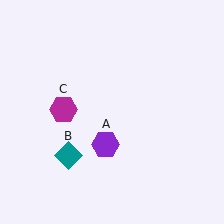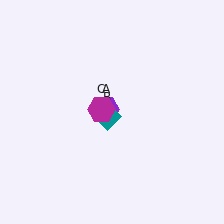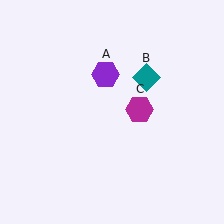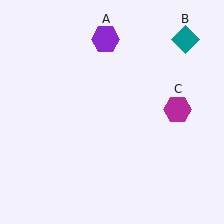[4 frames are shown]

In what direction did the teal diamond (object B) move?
The teal diamond (object B) moved up and to the right.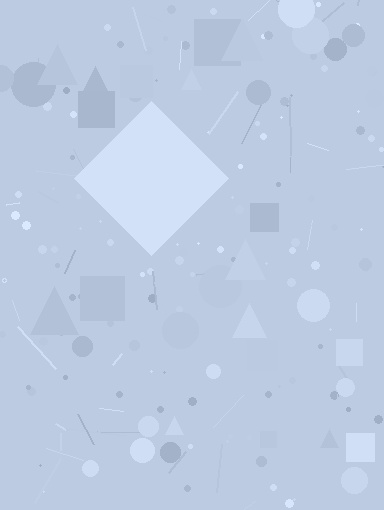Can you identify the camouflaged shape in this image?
The camouflaged shape is a diamond.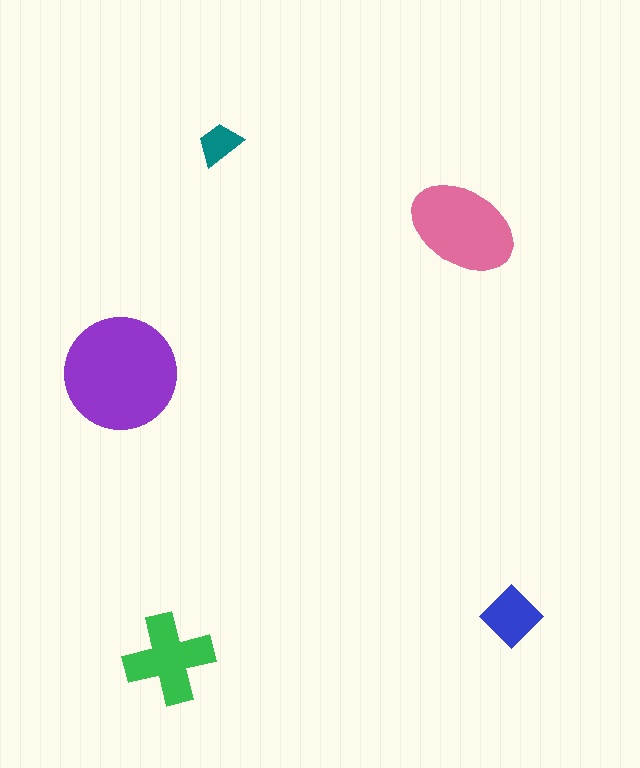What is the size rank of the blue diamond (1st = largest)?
4th.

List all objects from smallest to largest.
The teal trapezoid, the blue diamond, the green cross, the pink ellipse, the purple circle.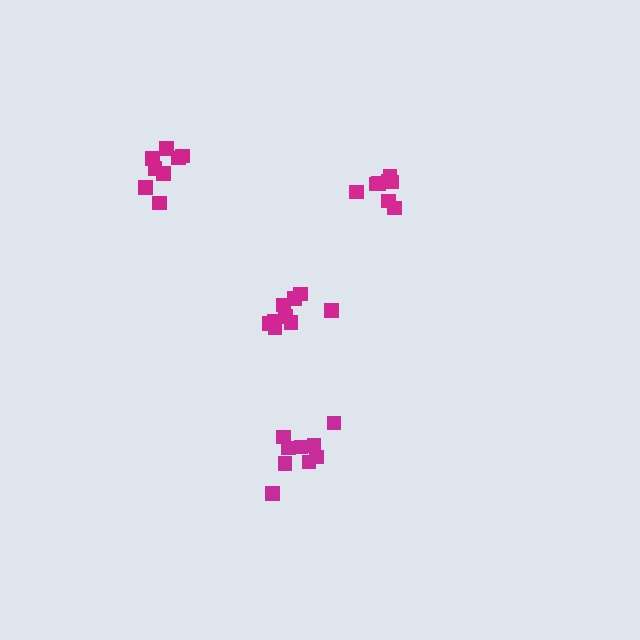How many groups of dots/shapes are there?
There are 4 groups.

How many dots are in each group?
Group 1: 9 dots, Group 2: 8 dots, Group 3: 8 dots, Group 4: 9 dots (34 total).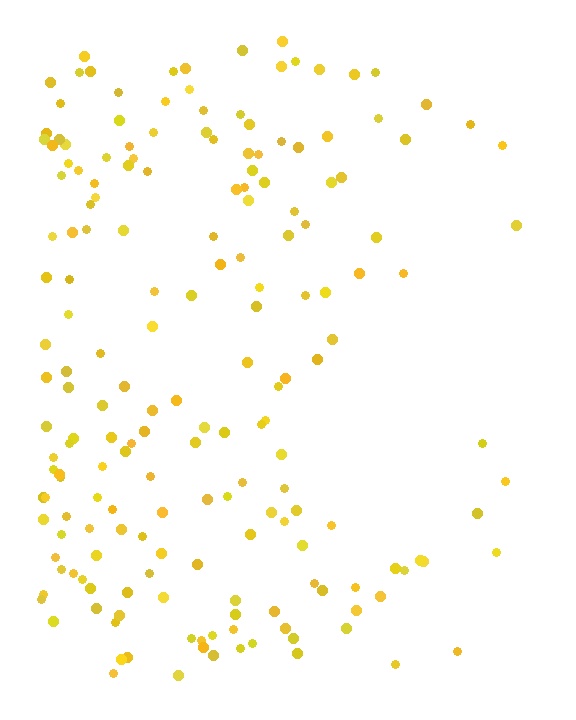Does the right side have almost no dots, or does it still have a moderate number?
Still a moderate number, just noticeably fewer than the left.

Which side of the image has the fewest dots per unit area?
The right.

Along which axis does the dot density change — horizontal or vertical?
Horizontal.